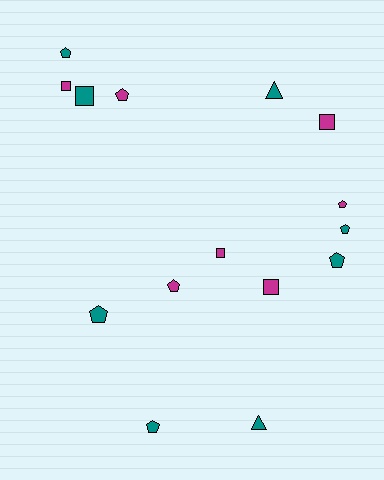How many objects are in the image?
There are 15 objects.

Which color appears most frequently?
Teal, with 8 objects.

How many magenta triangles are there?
There are no magenta triangles.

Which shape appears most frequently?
Pentagon, with 8 objects.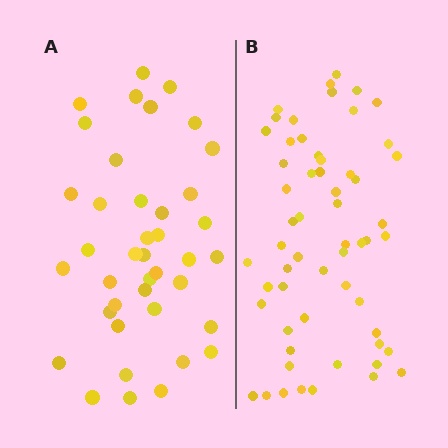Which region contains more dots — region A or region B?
Region B (the right region) has more dots.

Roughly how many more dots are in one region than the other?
Region B has approximately 20 more dots than region A.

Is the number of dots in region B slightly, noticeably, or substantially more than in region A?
Region B has substantially more. The ratio is roughly 1.4 to 1.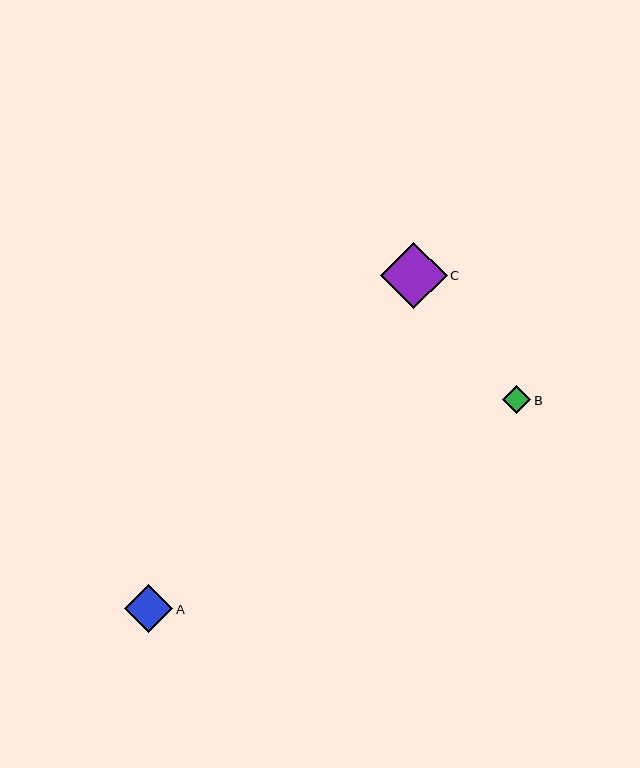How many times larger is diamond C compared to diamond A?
Diamond C is approximately 1.4 times the size of diamond A.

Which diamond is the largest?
Diamond C is the largest with a size of approximately 66 pixels.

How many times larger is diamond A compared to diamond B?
Diamond A is approximately 1.7 times the size of diamond B.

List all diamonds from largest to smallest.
From largest to smallest: C, A, B.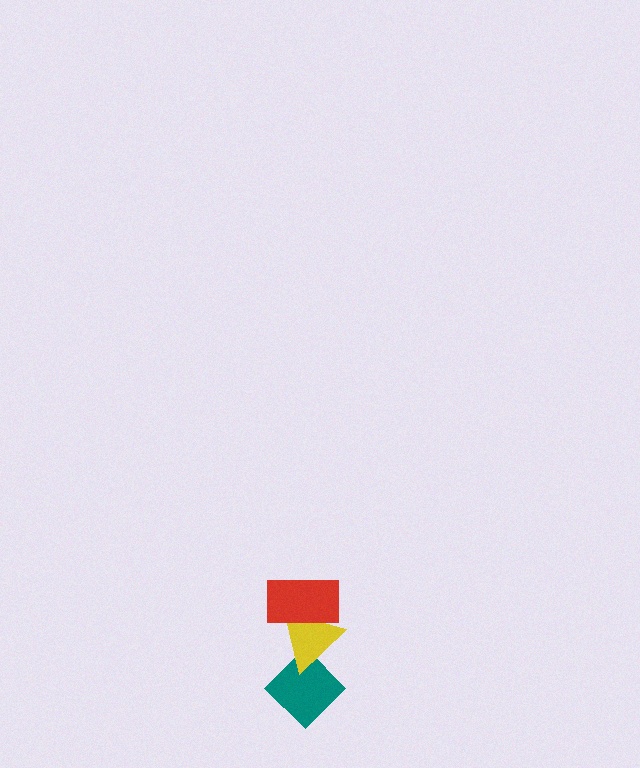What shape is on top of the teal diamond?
The yellow triangle is on top of the teal diamond.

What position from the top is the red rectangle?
The red rectangle is 1st from the top.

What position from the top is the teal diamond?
The teal diamond is 3rd from the top.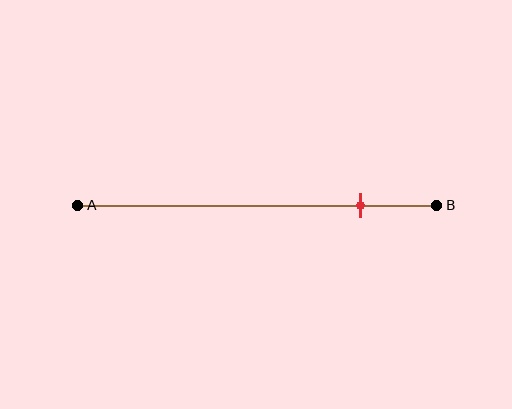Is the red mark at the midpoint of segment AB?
No, the mark is at about 80% from A, not at the 50% midpoint.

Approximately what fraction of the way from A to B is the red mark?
The red mark is approximately 80% of the way from A to B.